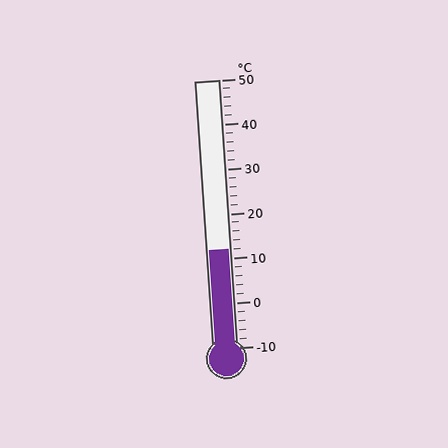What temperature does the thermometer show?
The thermometer shows approximately 12°C.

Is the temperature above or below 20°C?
The temperature is below 20°C.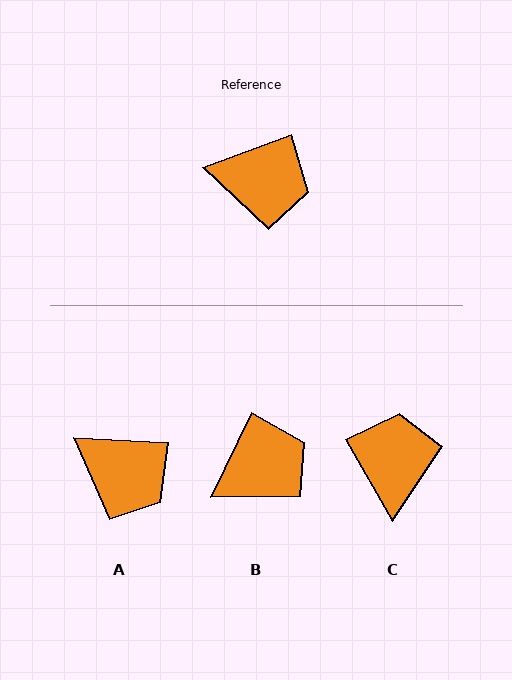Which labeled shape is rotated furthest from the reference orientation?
C, about 100 degrees away.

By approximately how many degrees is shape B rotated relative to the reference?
Approximately 44 degrees counter-clockwise.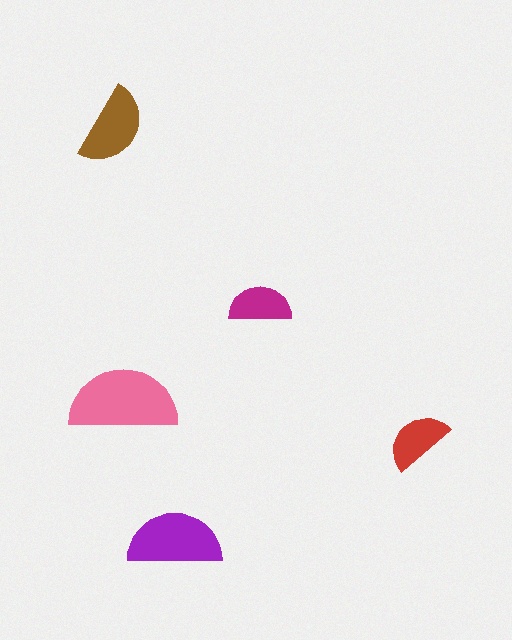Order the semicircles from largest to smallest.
the pink one, the purple one, the brown one, the red one, the magenta one.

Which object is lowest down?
The purple semicircle is bottommost.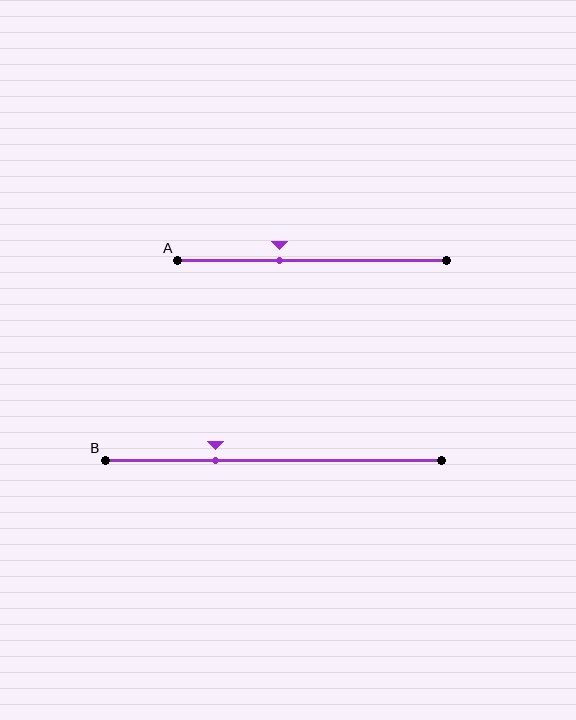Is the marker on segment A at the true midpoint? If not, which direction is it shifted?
No, the marker on segment A is shifted to the left by about 12% of the segment length.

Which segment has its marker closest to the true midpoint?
Segment A has its marker closest to the true midpoint.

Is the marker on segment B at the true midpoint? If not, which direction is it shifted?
No, the marker on segment B is shifted to the left by about 17% of the segment length.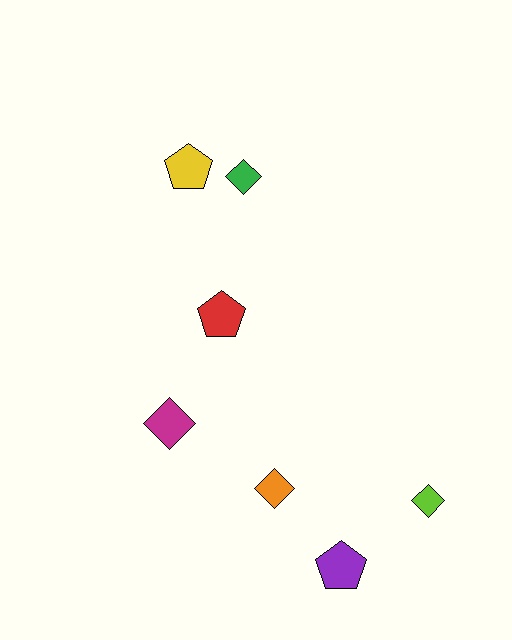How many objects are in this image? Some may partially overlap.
There are 7 objects.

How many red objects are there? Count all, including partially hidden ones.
There is 1 red object.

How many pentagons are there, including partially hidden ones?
There are 3 pentagons.